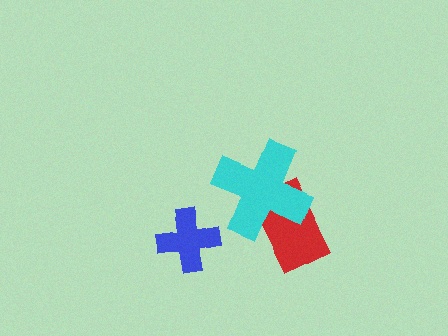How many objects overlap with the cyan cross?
1 object overlaps with the cyan cross.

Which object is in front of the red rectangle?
The cyan cross is in front of the red rectangle.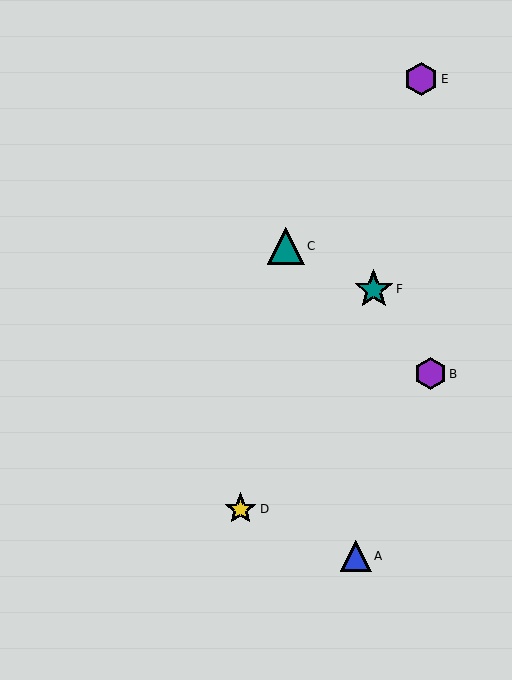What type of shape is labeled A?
Shape A is a blue triangle.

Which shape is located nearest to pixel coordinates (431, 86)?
The purple hexagon (labeled E) at (421, 79) is nearest to that location.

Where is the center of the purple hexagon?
The center of the purple hexagon is at (431, 374).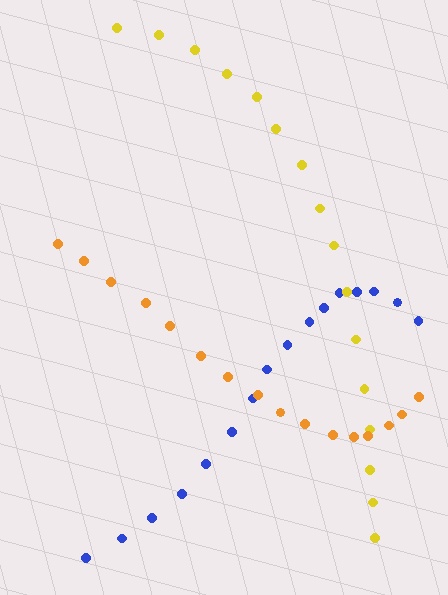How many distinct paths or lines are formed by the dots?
There are 3 distinct paths.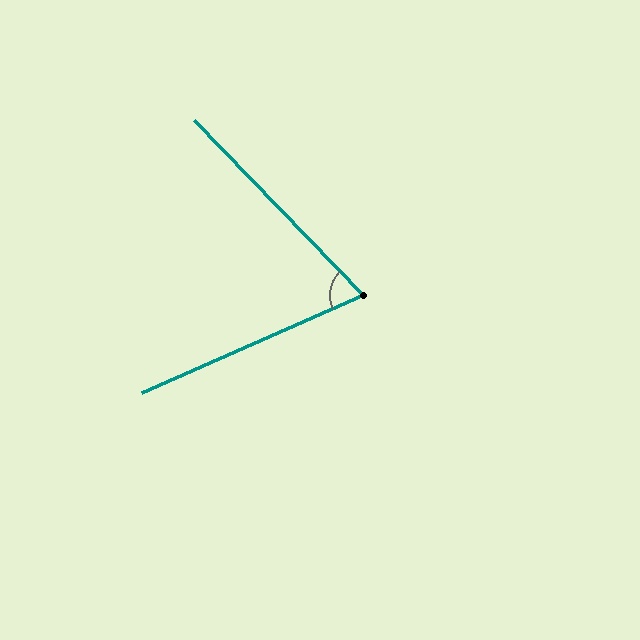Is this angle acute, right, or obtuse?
It is acute.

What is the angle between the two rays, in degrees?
Approximately 70 degrees.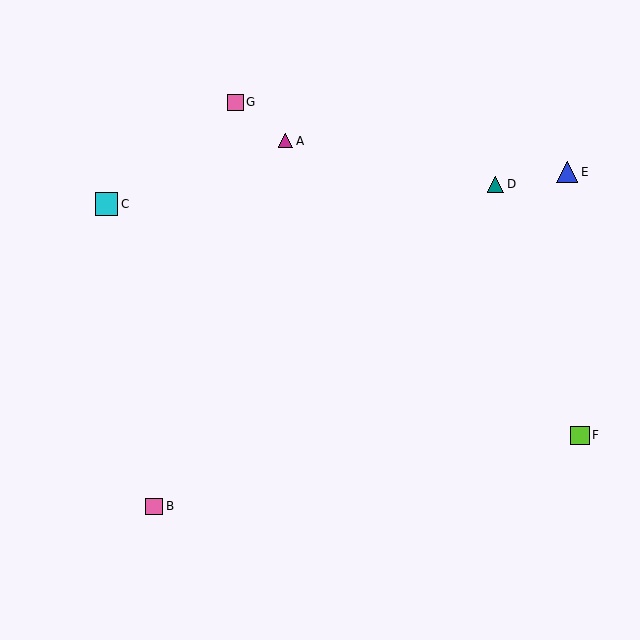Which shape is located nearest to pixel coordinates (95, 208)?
The cyan square (labeled C) at (106, 204) is nearest to that location.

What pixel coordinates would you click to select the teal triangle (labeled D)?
Click at (496, 184) to select the teal triangle D.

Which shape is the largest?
The cyan square (labeled C) is the largest.